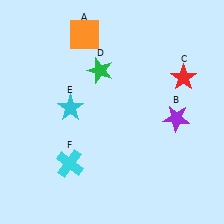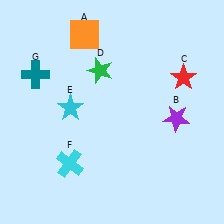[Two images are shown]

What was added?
A teal cross (G) was added in Image 2.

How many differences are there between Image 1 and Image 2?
There is 1 difference between the two images.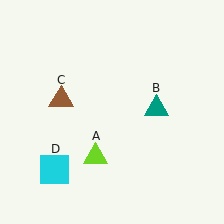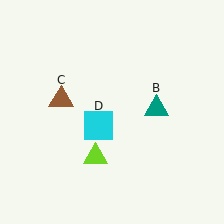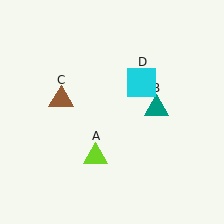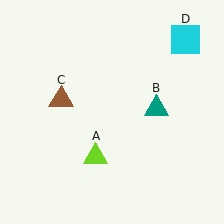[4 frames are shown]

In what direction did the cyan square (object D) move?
The cyan square (object D) moved up and to the right.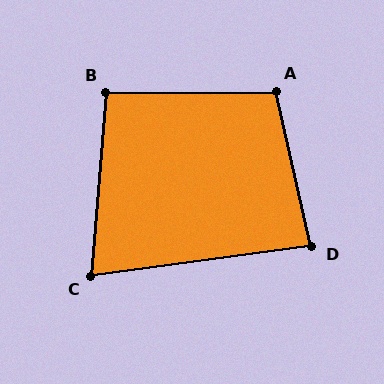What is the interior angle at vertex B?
Approximately 95 degrees (obtuse).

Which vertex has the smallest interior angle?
C, at approximately 78 degrees.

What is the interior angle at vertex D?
Approximately 85 degrees (acute).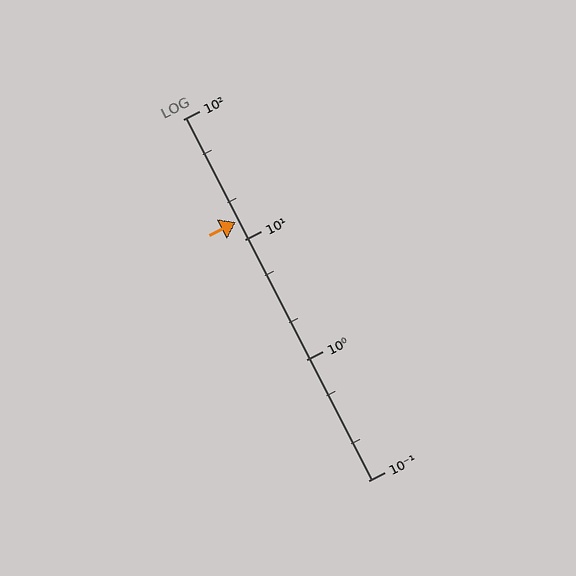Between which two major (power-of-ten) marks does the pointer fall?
The pointer is between 10 and 100.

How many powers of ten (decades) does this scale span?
The scale spans 3 decades, from 0.1 to 100.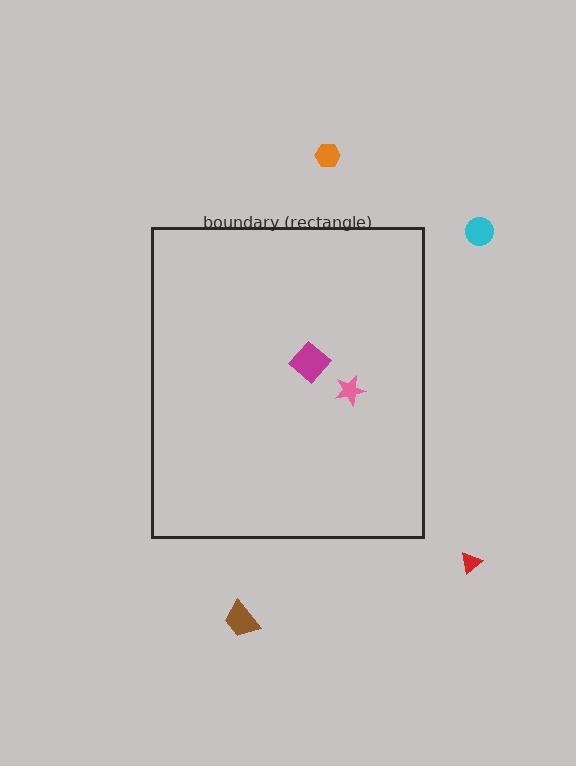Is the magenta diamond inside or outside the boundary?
Inside.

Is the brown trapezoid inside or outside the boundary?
Outside.